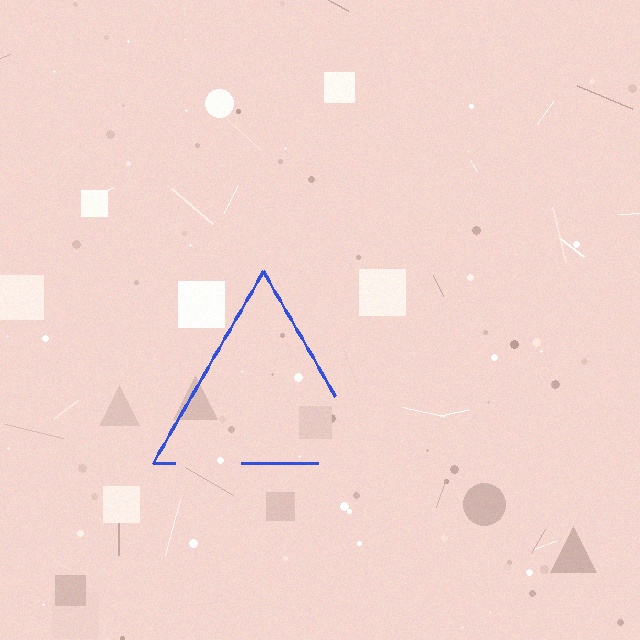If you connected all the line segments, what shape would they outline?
They would outline a triangle.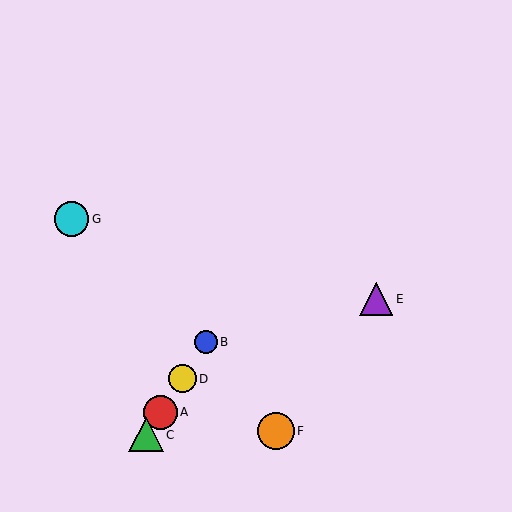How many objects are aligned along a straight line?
4 objects (A, B, C, D) are aligned along a straight line.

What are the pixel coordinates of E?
Object E is at (376, 299).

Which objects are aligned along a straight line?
Objects A, B, C, D are aligned along a straight line.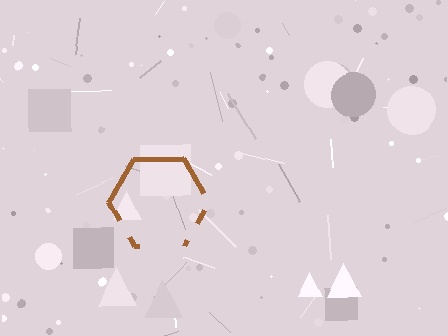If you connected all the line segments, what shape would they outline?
They would outline a hexagon.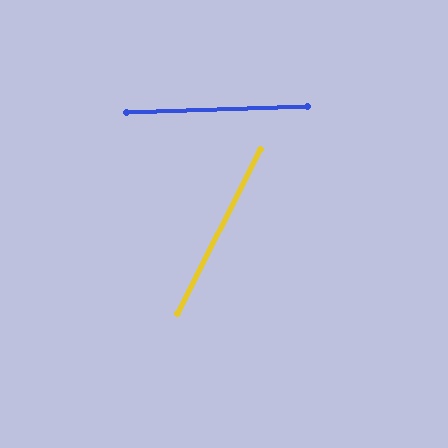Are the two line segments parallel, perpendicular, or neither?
Neither parallel nor perpendicular — they differ by about 61°.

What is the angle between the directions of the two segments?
Approximately 61 degrees.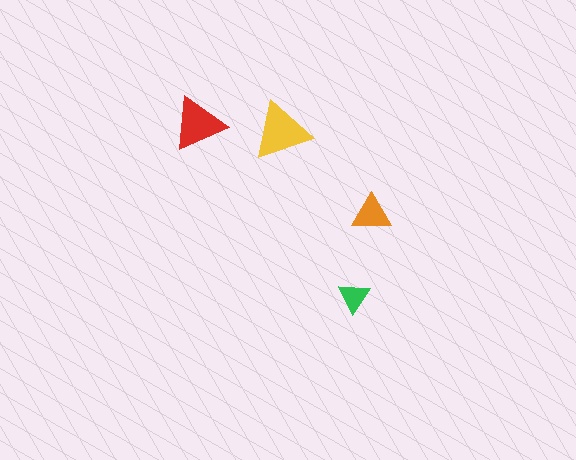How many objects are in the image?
There are 4 objects in the image.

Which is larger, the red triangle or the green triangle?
The red one.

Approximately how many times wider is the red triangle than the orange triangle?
About 1.5 times wider.